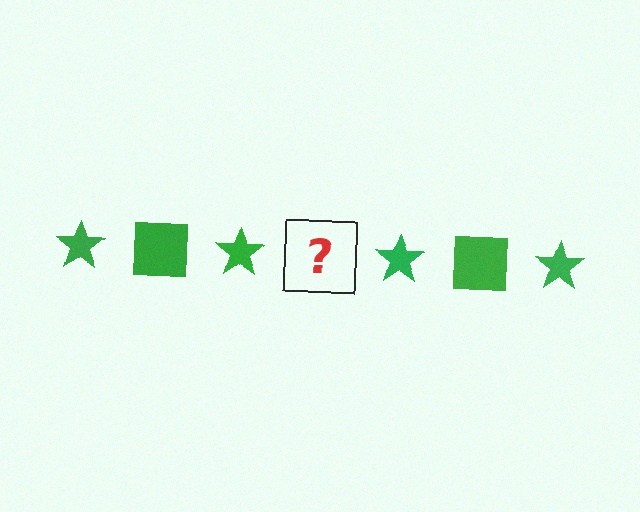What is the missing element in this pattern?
The missing element is a green square.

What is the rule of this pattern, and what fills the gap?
The rule is that the pattern cycles through star, square shapes in green. The gap should be filled with a green square.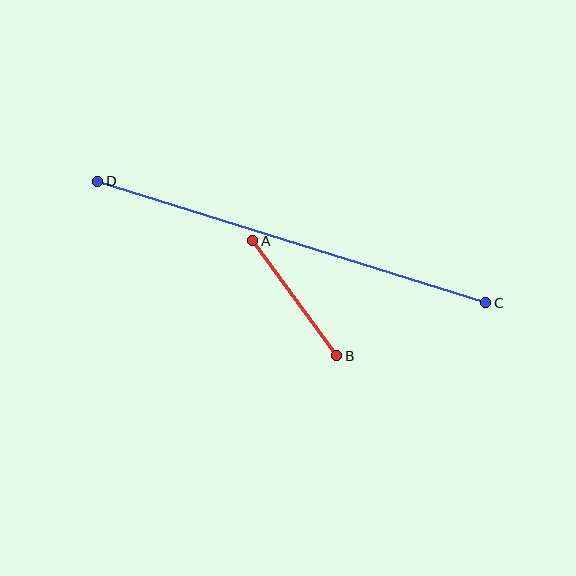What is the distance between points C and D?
The distance is approximately 407 pixels.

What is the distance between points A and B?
The distance is approximately 143 pixels.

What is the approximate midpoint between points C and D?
The midpoint is at approximately (292, 242) pixels.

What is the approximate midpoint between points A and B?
The midpoint is at approximately (295, 298) pixels.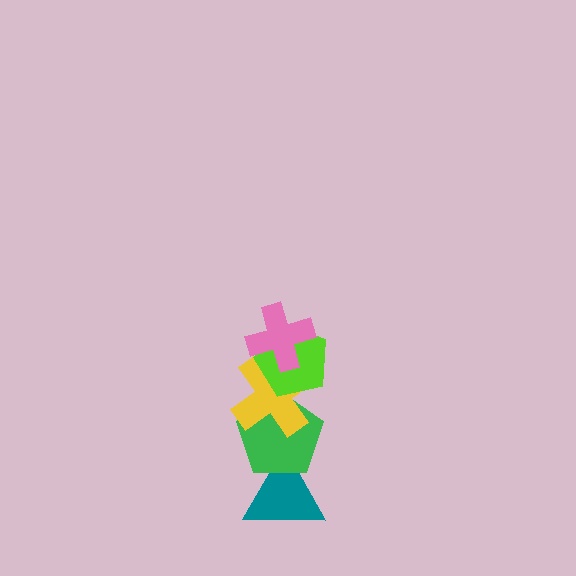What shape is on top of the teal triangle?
The green pentagon is on top of the teal triangle.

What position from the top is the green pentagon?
The green pentagon is 4th from the top.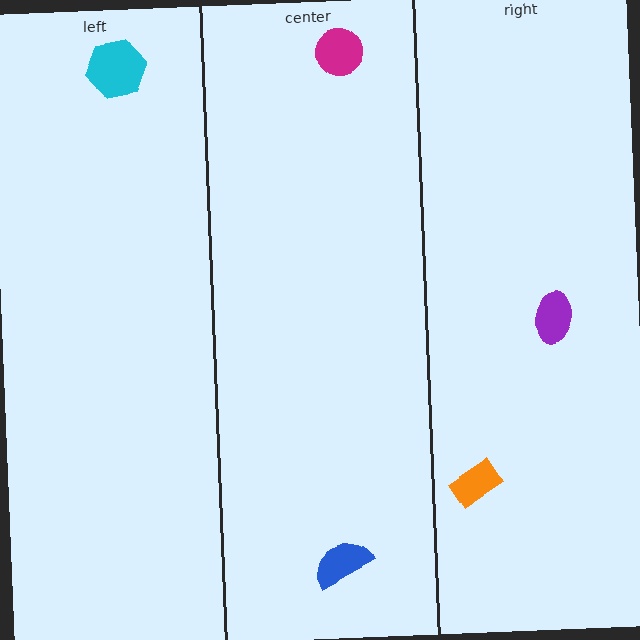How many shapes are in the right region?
2.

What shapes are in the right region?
The orange rectangle, the purple ellipse.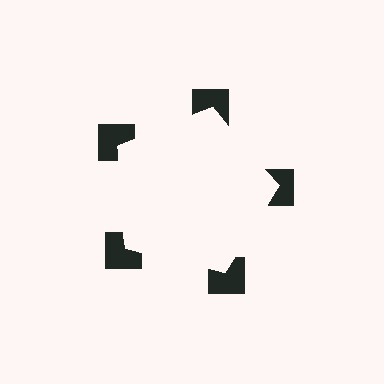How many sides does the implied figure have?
5 sides.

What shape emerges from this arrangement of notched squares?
An illusory pentagon — its edges are inferred from the aligned wedge cuts in the notched squares, not physically drawn.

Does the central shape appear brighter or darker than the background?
It typically appears slightly brighter than the background, even though no actual brightness change is drawn.